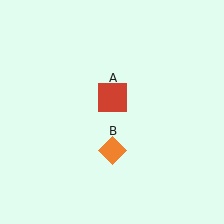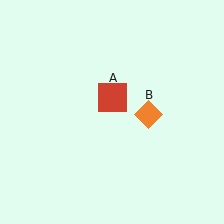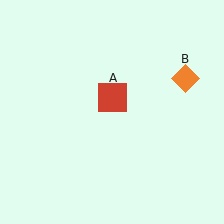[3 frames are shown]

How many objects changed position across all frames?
1 object changed position: orange diamond (object B).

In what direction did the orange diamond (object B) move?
The orange diamond (object B) moved up and to the right.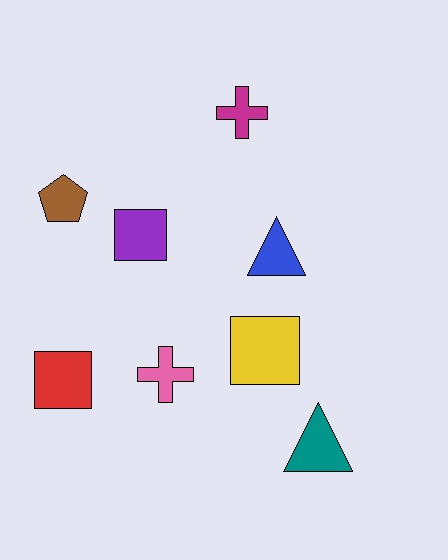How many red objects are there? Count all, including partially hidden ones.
There is 1 red object.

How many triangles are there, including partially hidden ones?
There are 2 triangles.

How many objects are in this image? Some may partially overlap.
There are 8 objects.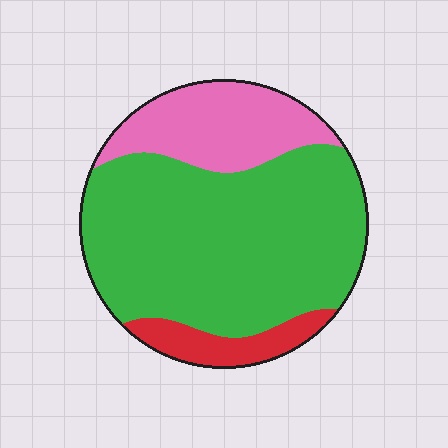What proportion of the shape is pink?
Pink takes up less than a quarter of the shape.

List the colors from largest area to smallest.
From largest to smallest: green, pink, red.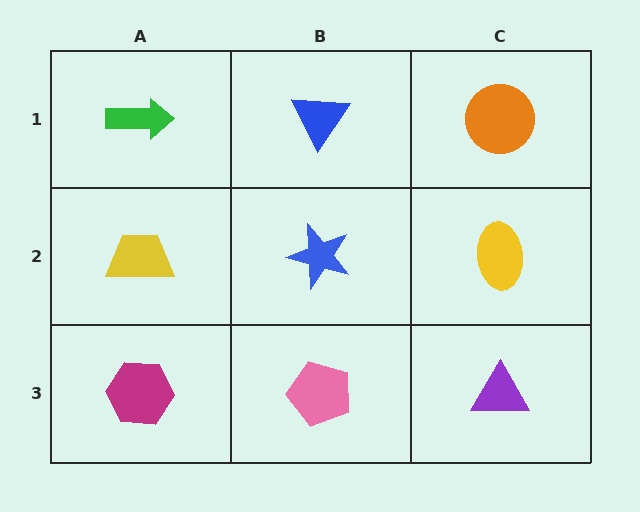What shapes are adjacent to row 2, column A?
A green arrow (row 1, column A), a magenta hexagon (row 3, column A), a blue star (row 2, column B).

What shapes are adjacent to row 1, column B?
A blue star (row 2, column B), a green arrow (row 1, column A), an orange circle (row 1, column C).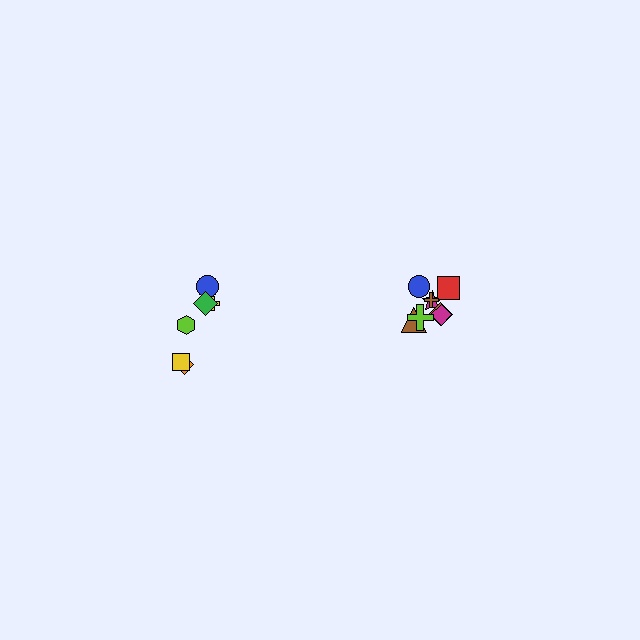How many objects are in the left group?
There are 6 objects.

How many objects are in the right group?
There are 8 objects.